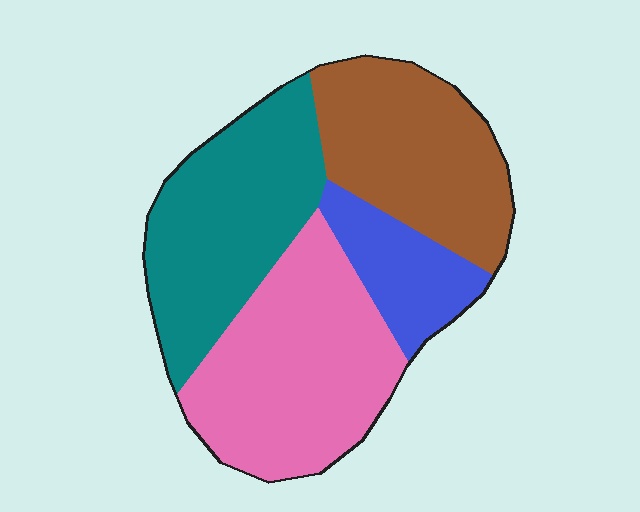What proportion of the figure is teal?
Teal takes up between a sixth and a third of the figure.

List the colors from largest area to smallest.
From largest to smallest: pink, teal, brown, blue.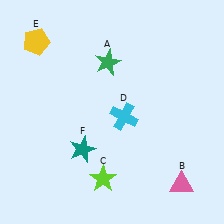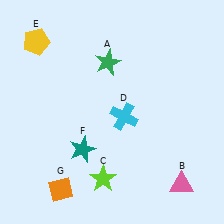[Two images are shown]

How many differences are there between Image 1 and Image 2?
There is 1 difference between the two images.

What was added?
An orange diamond (G) was added in Image 2.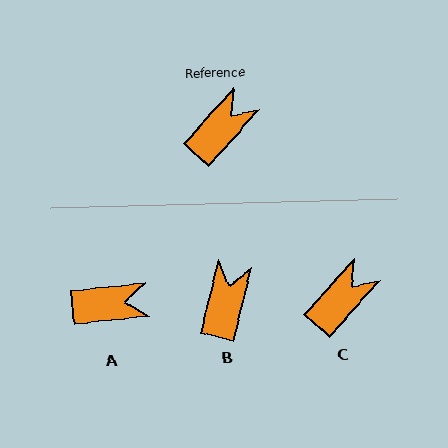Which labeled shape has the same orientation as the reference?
C.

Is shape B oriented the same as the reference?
No, it is off by about 28 degrees.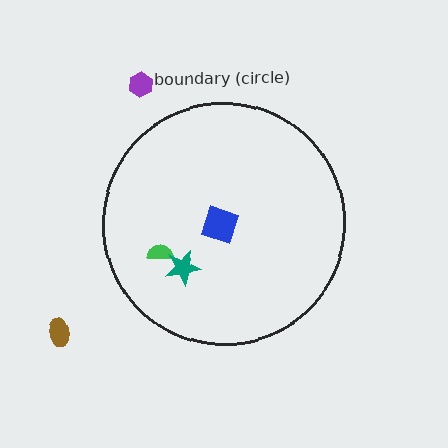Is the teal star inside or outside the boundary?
Inside.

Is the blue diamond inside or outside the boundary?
Inside.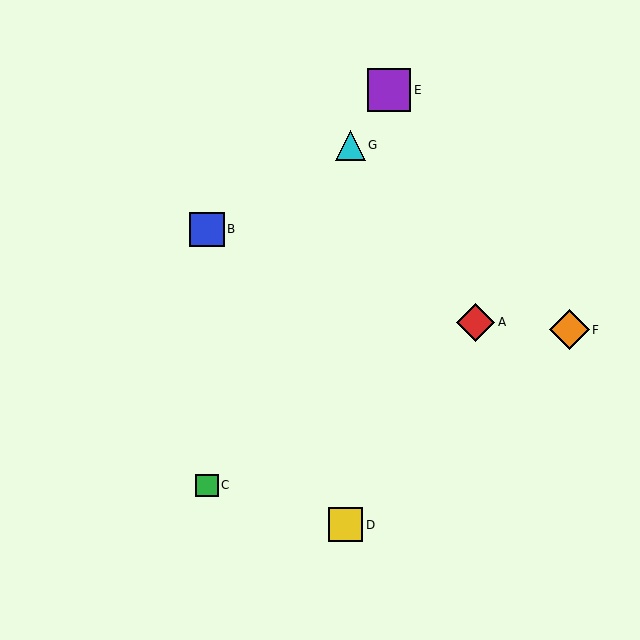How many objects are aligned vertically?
2 objects (B, C) are aligned vertically.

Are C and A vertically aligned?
No, C is at x≈207 and A is at x≈476.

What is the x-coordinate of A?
Object A is at x≈476.